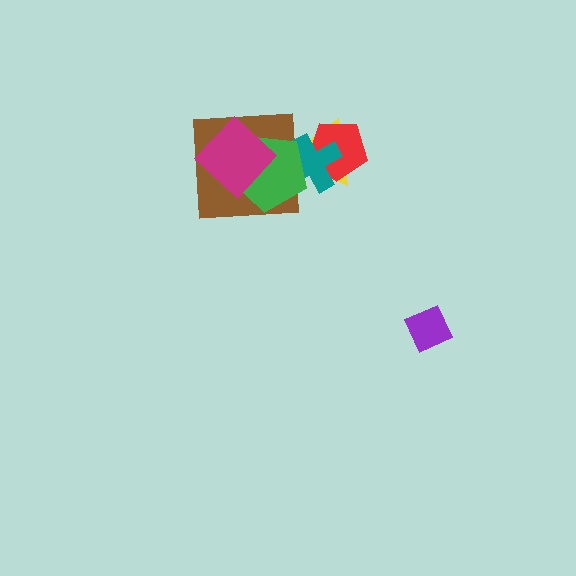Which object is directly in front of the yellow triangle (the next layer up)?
The brown square is directly in front of the yellow triangle.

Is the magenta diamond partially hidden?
No, no other shape covers it.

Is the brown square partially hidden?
Yes, it is partially covered by another shape.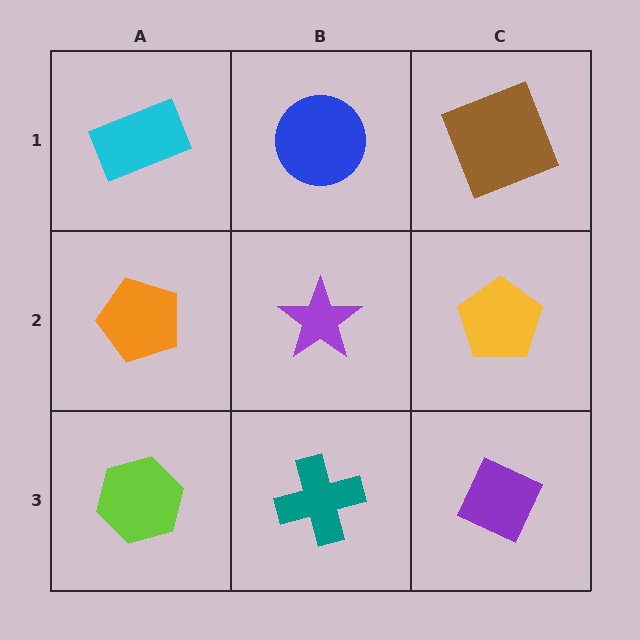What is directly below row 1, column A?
An orange pentagon.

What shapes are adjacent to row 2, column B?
A blue circle (row 1, column B), a teal cross (row 3, column B), an orange pentagon (row 2, column A), a yellow pentagon (row 2, column C).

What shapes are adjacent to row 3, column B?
A purple star (row 2, column B), a lime hexagon (row 3, column A), a purple diamond (row 3, column C).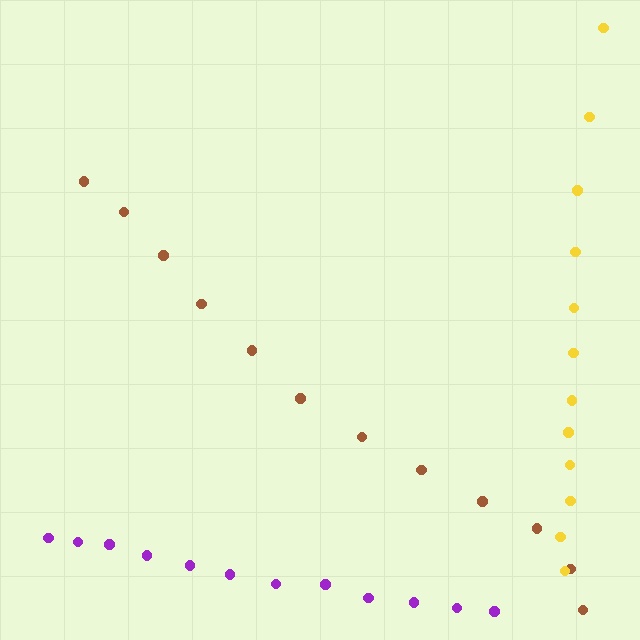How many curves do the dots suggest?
There are 3 distinct paths.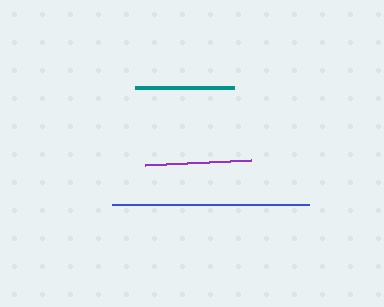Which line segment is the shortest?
The teal line is the shortest at approximately 98 pixels.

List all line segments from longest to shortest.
From longest to shortest: blue, purple, teal.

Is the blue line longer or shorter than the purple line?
The blue line is longer than the purple line.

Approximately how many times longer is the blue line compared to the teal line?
The blue line is approximately 2.0 times the length of the teal line.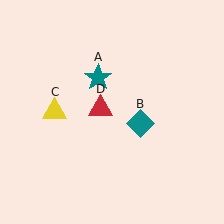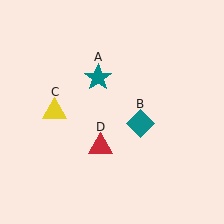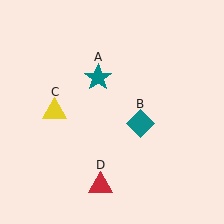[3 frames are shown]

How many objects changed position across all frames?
1 object changed position: red triangle (object D).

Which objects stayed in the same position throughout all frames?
Teal star (object A) and teal diamond (object B) and yellow triangle (object C) remained stationary.